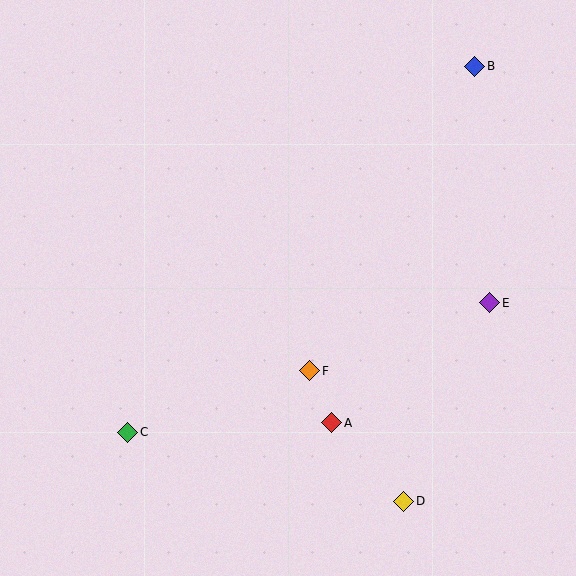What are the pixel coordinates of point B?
Point B is at (475, 66).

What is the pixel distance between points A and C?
The distance between A and C is 205 pixels.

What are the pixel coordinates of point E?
Point E is at (490, 303).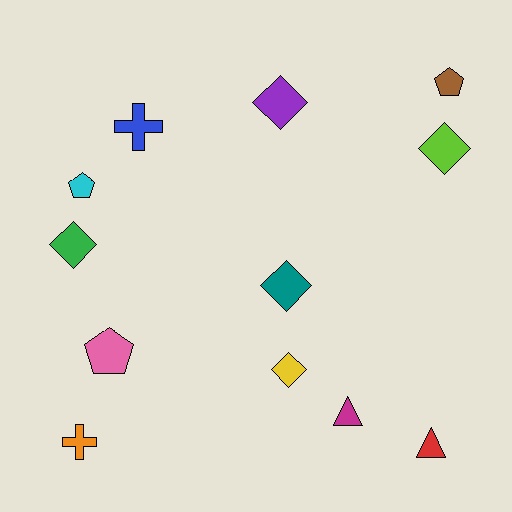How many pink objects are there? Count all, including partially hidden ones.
There is 1 pink object.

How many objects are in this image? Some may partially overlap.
There are 12 objects.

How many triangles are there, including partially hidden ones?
There are 2 triangles.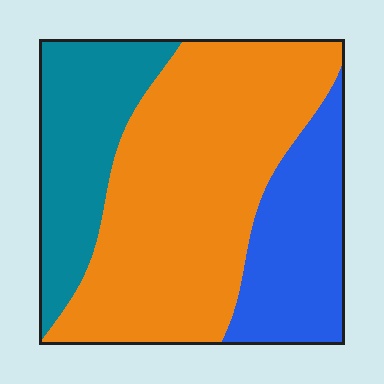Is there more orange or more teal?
Orange.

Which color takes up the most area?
Orange, at roughly 55%.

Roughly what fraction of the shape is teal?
Teal takes up about one quarter (1/4) of the shape.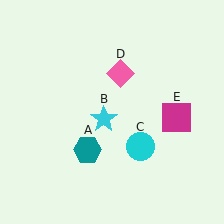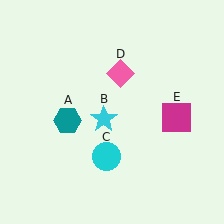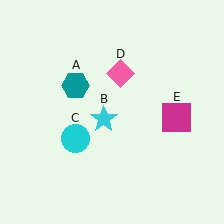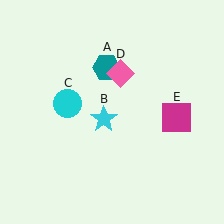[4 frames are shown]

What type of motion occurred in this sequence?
The teal hexagon (object A), cyan circle (object C) rotated clockwise around the center of the scene.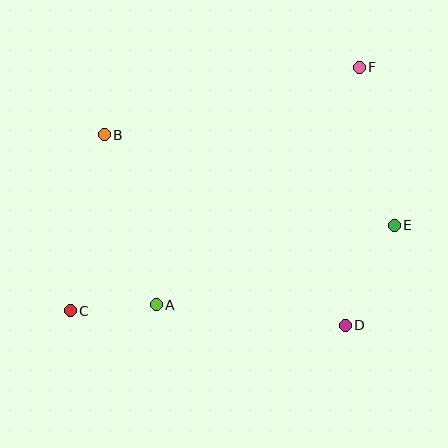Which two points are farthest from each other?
Points C and F are farthest from each other.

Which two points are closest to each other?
Points A and C are closest to each other.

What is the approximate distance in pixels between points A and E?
The distance between A and E is approximately 251 pixels.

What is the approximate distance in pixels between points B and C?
The distance between B and C is approximately 179 pixels.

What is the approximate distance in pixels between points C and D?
The distance between C and D is approximately 276 pixels.